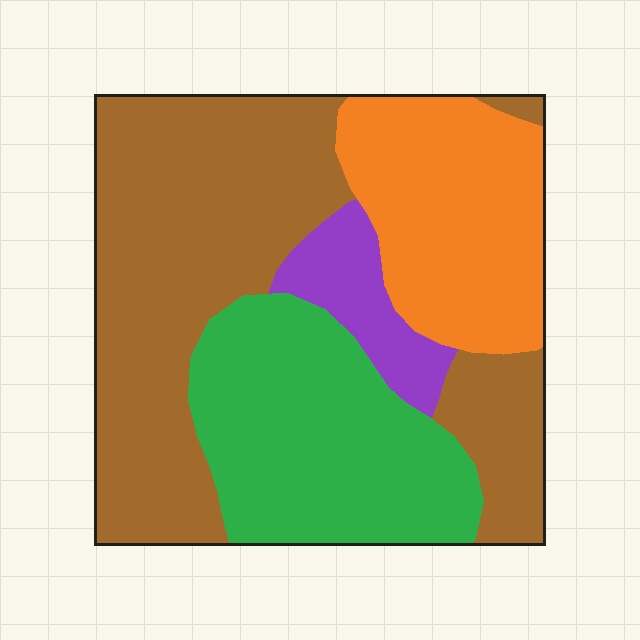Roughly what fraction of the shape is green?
Green covers around 25% of the shape.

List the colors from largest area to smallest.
From largest to smallest: brown, green, orange, purple.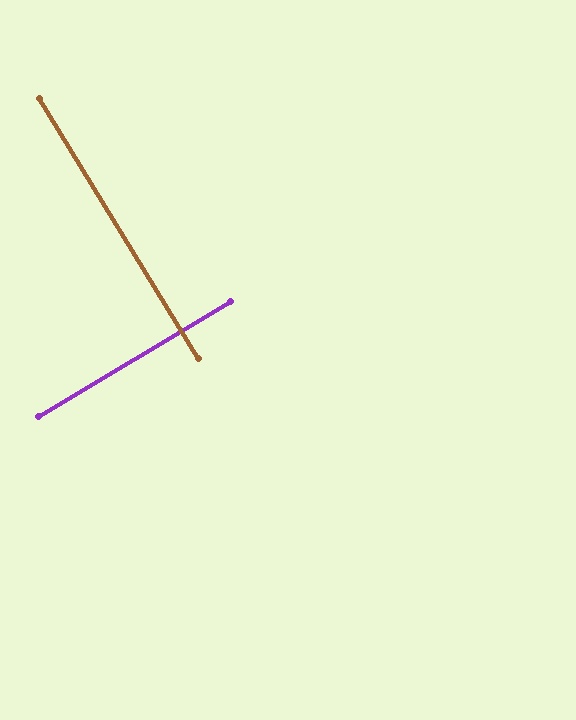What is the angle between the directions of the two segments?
Approximately 89 degrees.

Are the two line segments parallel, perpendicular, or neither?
Perpendicular — they meet at approximately 89°.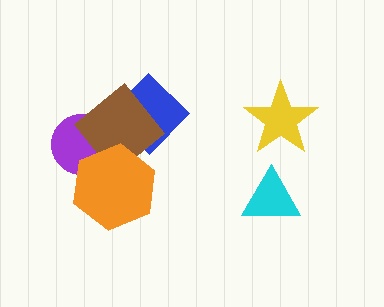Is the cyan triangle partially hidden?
No, no other shape covers it.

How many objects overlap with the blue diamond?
1 object overlaps with the blue diamond.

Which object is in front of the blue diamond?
The brown diamond is in front of the blue diamond.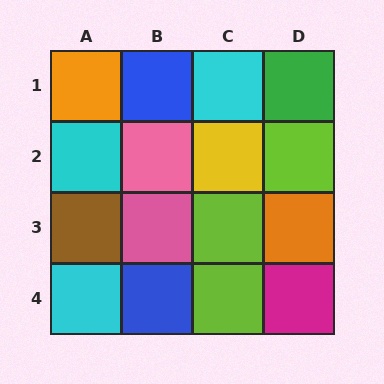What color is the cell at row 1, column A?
Orange.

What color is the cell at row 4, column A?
Cyan.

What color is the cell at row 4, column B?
Blue.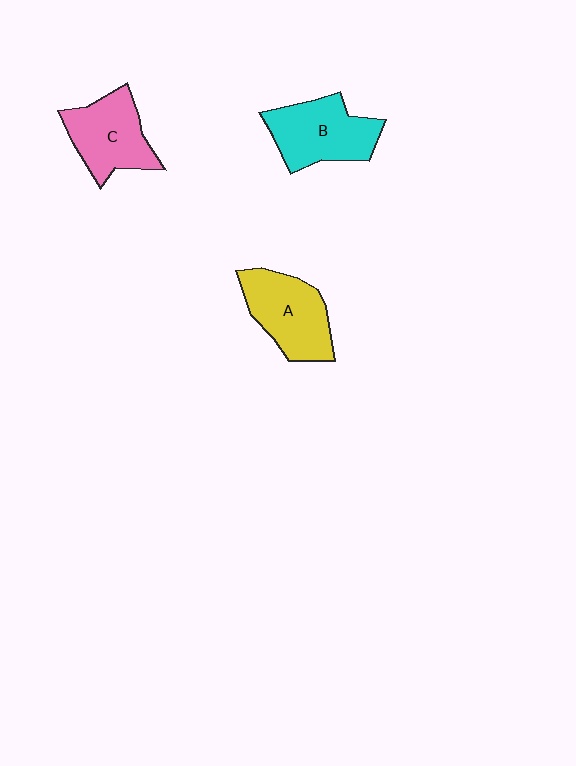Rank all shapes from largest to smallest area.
From largest to smallest: B (cyan), A (yellow), C (pink).